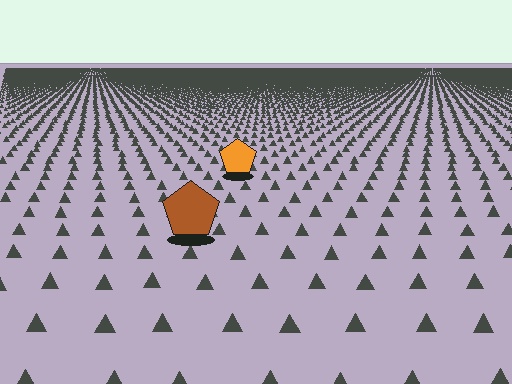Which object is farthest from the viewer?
The orange pentagon is farthest from the viewer. It appears smaller and the ground texture around it is denser.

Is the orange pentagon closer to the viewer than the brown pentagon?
No. The brown pentagon is closer — you can tell from the texture gradient: the ground texture is coarser near it.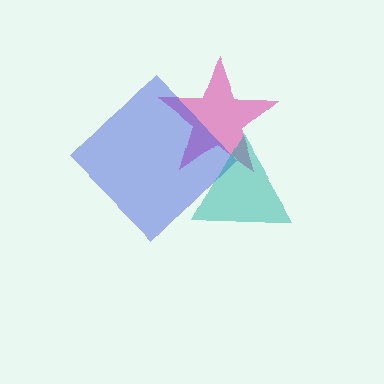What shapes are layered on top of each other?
The layered shapes are: a pink star, a blue diamond, a teal triangle.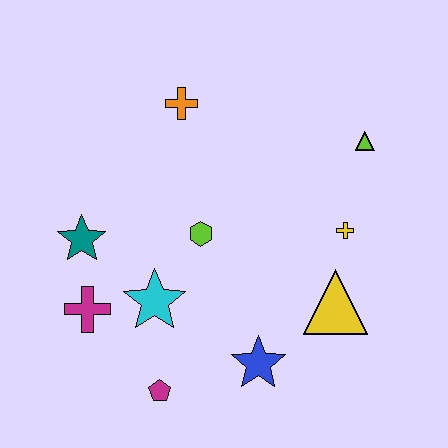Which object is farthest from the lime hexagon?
The lime triangle is farthest from the lime hexagon.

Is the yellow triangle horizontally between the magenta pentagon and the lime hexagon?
No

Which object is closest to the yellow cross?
The yellow triangle is closest to the yellow cross.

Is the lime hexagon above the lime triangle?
No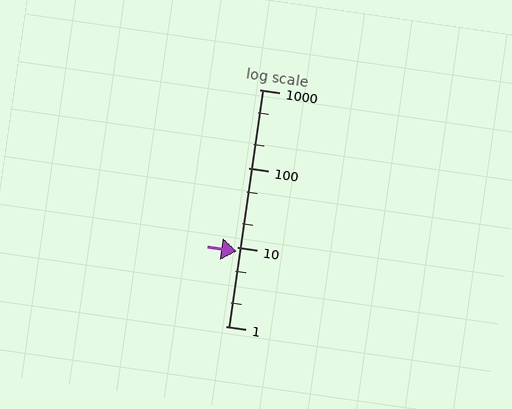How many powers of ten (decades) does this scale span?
The scale spans 3 decades, from 1 to 1000.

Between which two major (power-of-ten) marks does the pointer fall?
The pointer is between 1 and 10.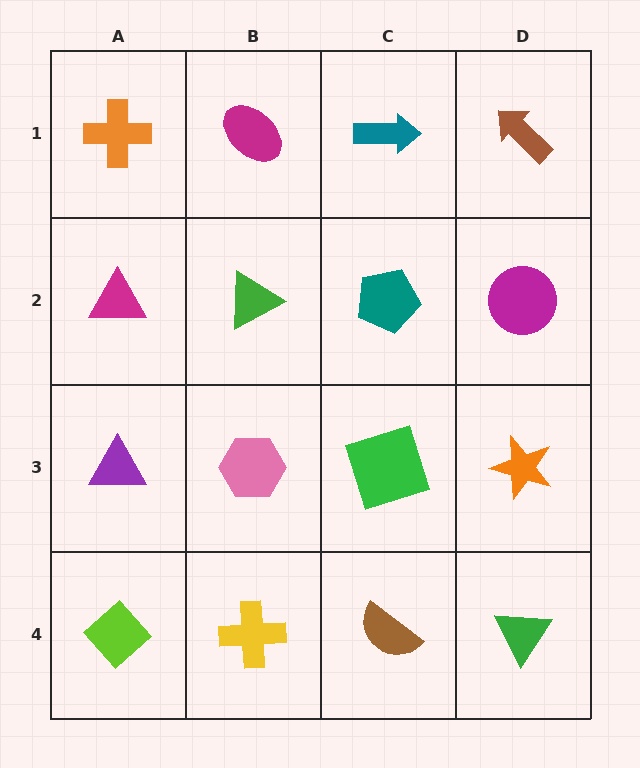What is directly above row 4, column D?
An orange star.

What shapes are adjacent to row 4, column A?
A purple triangle (row 3, column A), a yellow cross (row 4, column B).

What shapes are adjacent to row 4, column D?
An orange star (row 3, column D), a brown semicircle (row 4, column C).